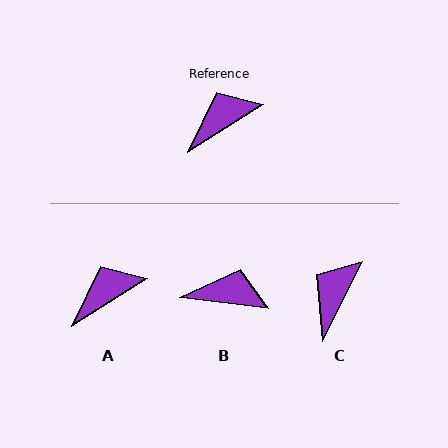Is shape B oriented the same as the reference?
No, it is off by about 40 degrees.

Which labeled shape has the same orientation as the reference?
A.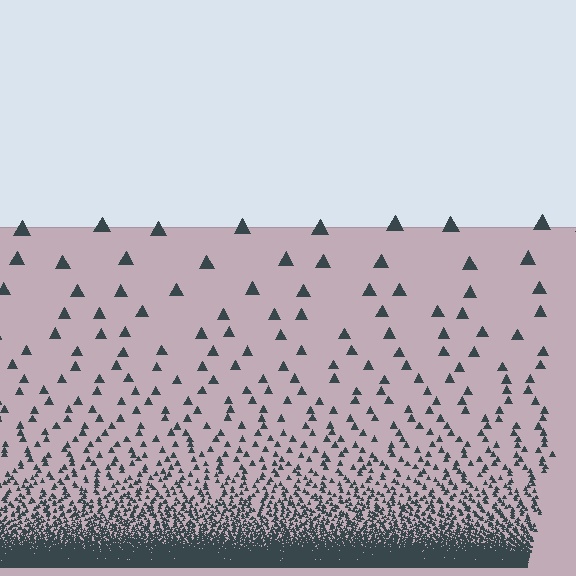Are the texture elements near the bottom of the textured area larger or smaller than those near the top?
Smaller. The gradient is inverted — elements near the bottom are smaller and denser.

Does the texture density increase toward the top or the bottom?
Density increases toward the bottom.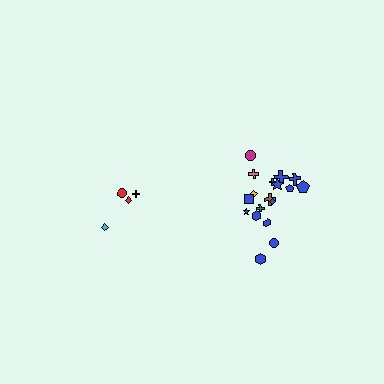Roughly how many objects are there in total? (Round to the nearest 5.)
Roughly 20 objects in total.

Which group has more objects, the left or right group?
The right group.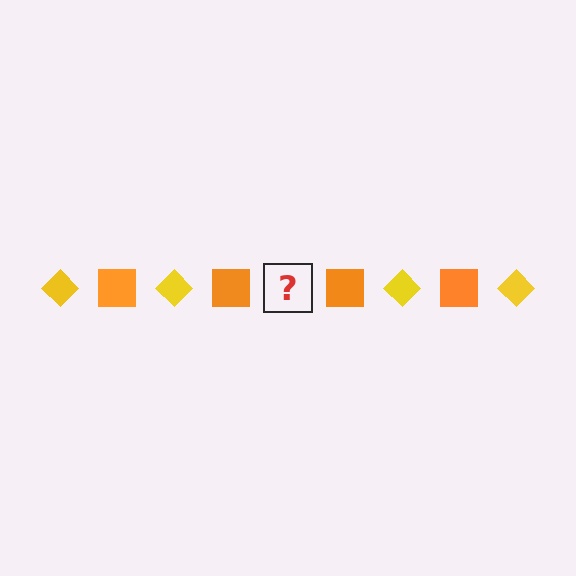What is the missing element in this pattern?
The missing element is a yellow diamond.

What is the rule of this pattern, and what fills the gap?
The rule is that the pattern alternates between yellow diamond and orange square. The gap should be filled with a yellow diamond.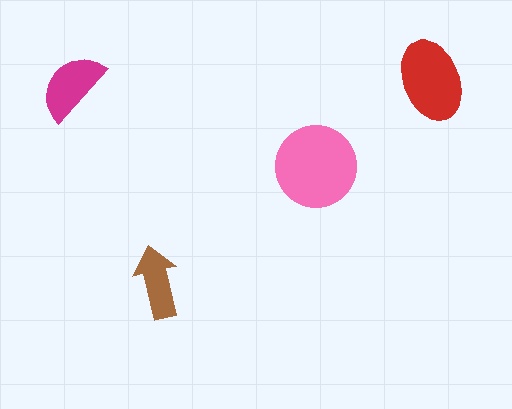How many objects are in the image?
There are 4 objects in the image.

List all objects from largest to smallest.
The pink circle, the red ellipse, the magenta semicircle, the brown arrow.